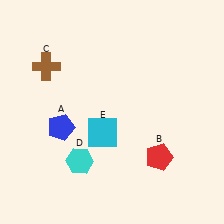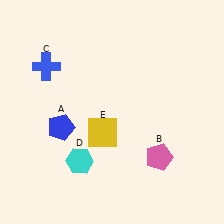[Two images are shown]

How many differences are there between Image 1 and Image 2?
There are 3 differences between the two images.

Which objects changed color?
B changed from red to pink. C changed from brown to blue. E changed from cyan to yellow.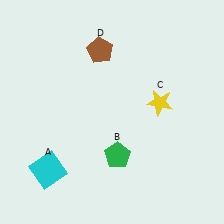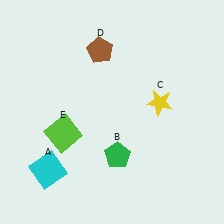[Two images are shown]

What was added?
A lime square (E) was added in Image 2.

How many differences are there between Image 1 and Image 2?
There is 1 difference between the two images.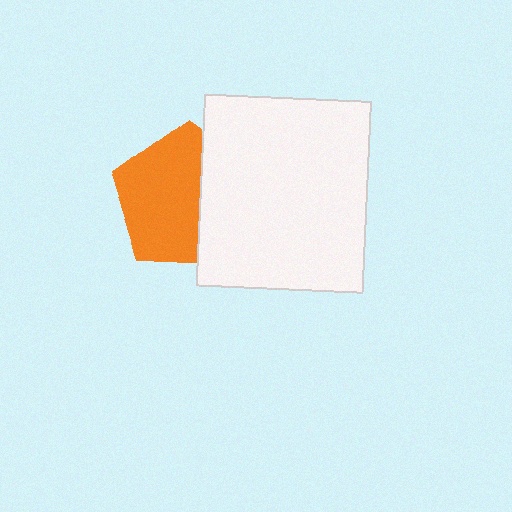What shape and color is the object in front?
The object in front is a white rectangle.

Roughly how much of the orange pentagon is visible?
About half of it is visible (roughly 63%).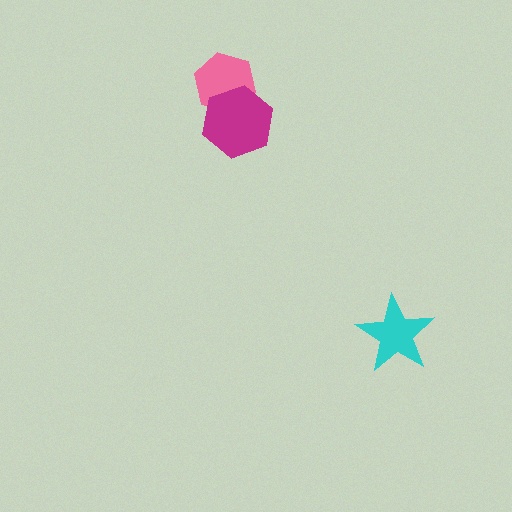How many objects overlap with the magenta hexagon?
1 object overlaps with the magenta hexagon.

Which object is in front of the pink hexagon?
The magenta hexagon is in front of the pink hexagon.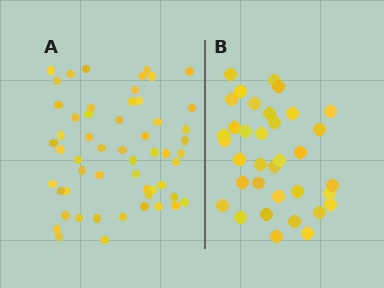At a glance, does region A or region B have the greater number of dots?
Region A (the left region) has more dots.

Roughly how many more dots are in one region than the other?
Region A has approximately 20 more dots than region B.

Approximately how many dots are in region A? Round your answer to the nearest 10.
About 60 dots. (The exact count is 55, which rounds to 60.)